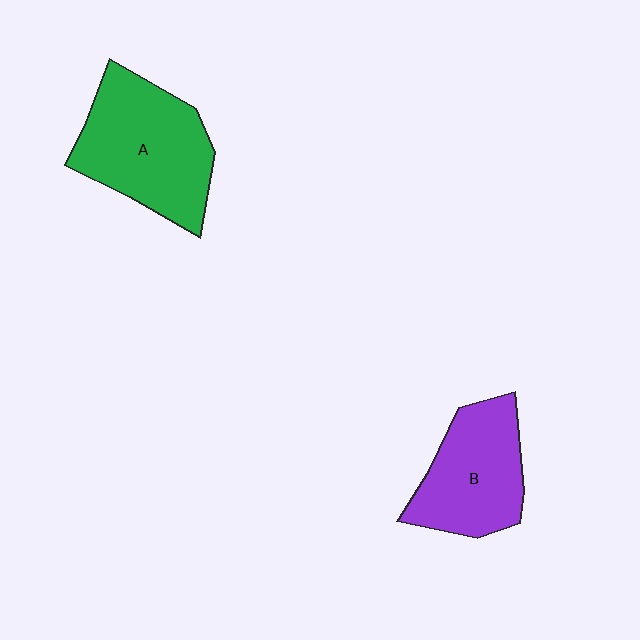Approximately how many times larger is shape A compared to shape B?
Approximately 1.3 times.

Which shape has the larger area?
Shape A (green).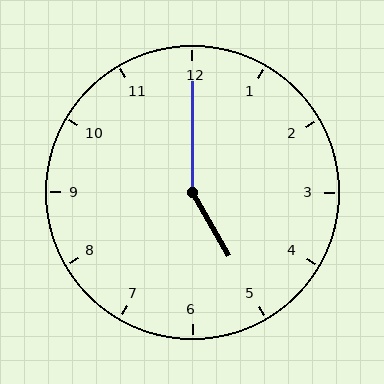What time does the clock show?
5:00.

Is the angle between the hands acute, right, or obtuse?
It is obtuse.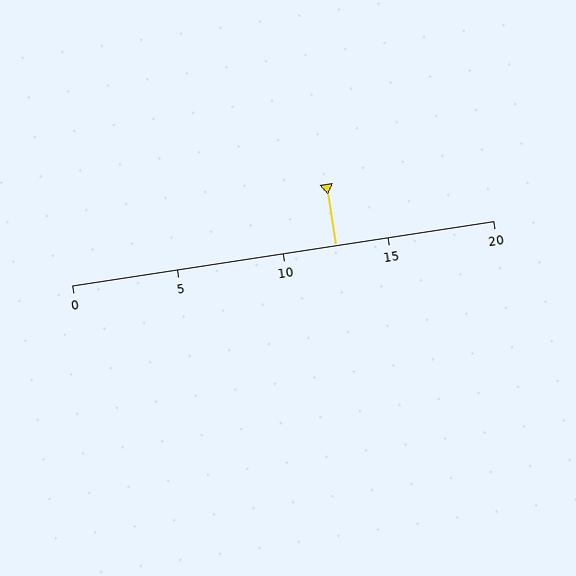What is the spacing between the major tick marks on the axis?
The major ticks are spaced 5 apart.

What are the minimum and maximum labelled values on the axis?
The axis runs from 0 to 20.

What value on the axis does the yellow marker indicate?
The marker indicates approximately 12.5.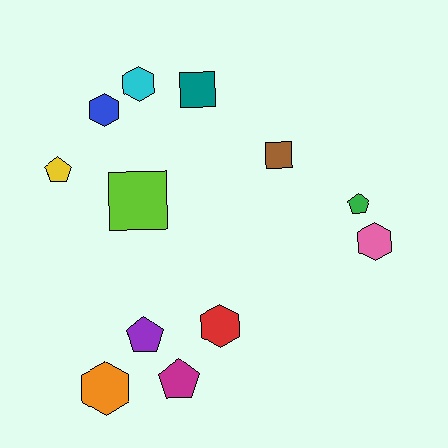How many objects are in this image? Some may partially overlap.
There are 12 objects.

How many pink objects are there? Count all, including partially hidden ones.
There is 1 pink object.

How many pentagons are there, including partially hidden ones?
There are 4 pentagons.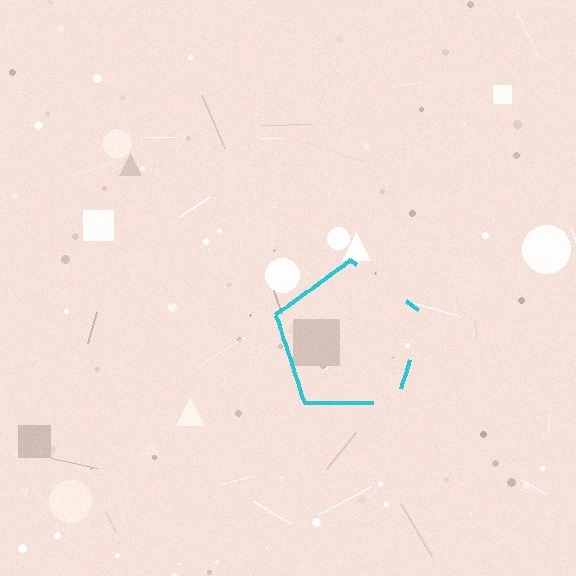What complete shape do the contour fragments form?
The contour fragments form a pentagon.